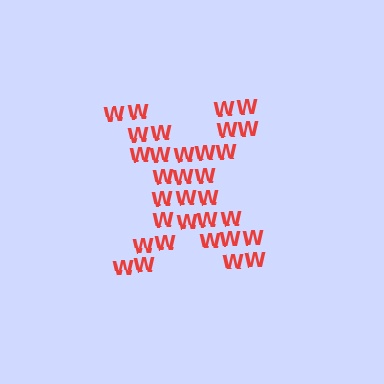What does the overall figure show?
The overall figure shows the letter X.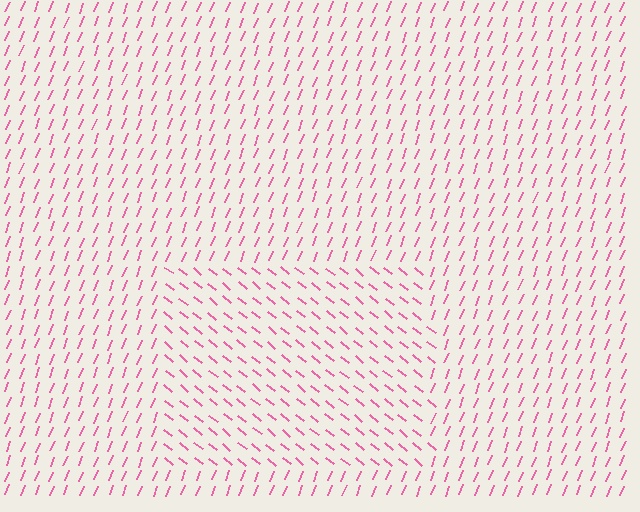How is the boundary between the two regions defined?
The boundary is defined purely by a change in line orientation (approximately 73 degrees difference). All lines are the same color and thickness.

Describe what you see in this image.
The image is filled with small pink line segments. A rectangle region in the image has lines oriented differently from the surrounding lines, creating a visible texture boundary.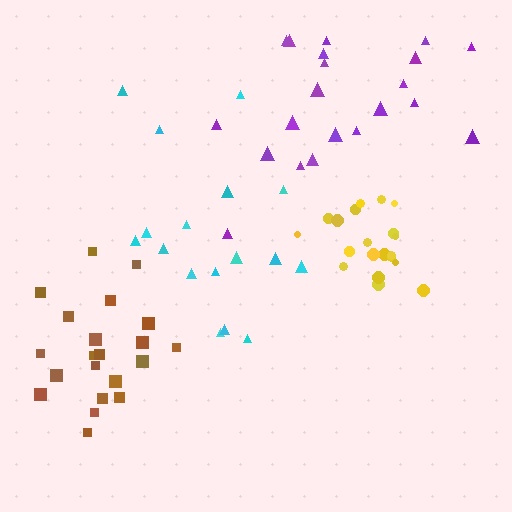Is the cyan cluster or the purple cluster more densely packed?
Cyan.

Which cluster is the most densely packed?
Yellow.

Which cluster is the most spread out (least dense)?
Purple.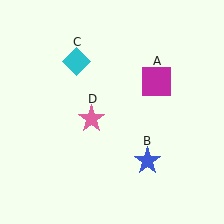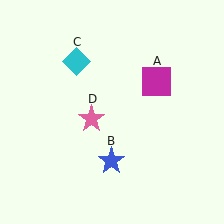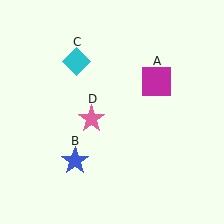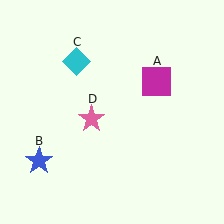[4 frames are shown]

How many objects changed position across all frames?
1 object changed position: blue star (object B).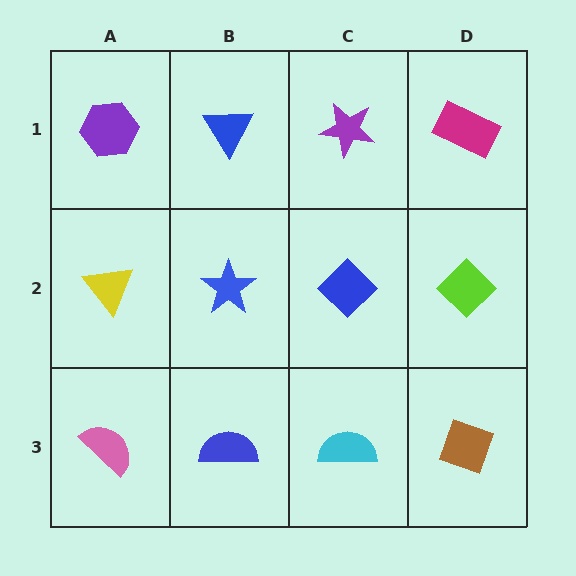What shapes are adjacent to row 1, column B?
A blue star (row 2, column B), a purple hexagon (row 1, column A), a purple star (row 1, column C).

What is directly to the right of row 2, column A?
A blue star.